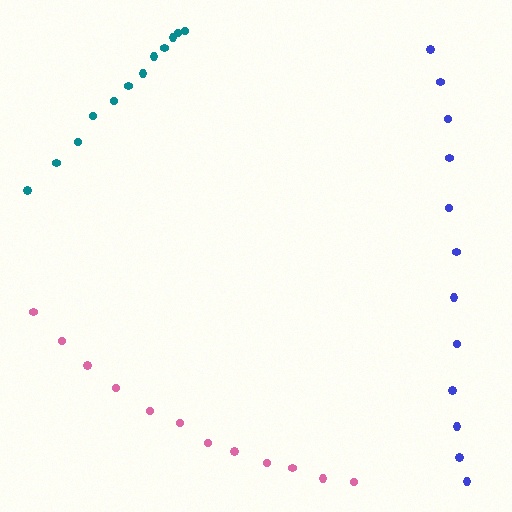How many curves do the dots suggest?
There are 3 distinct paths.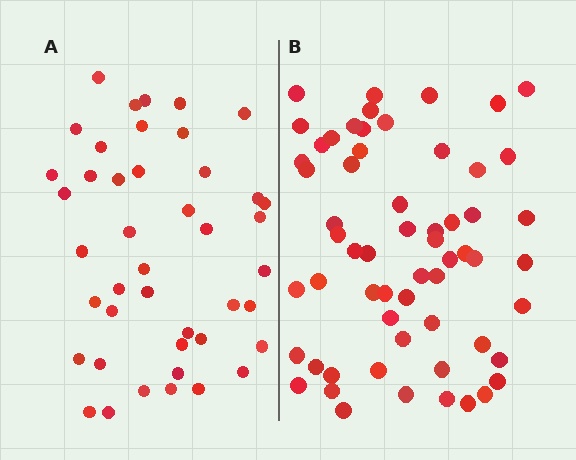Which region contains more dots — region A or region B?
Region B (the right region) has more dots.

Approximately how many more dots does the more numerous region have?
Region B has approximately 15 more dots than region A.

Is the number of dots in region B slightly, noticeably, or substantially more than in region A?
Region B has noticeably more, but not dramatically so. The ratio is roughly 1.4 to 1.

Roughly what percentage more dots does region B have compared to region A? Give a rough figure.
About 40% more.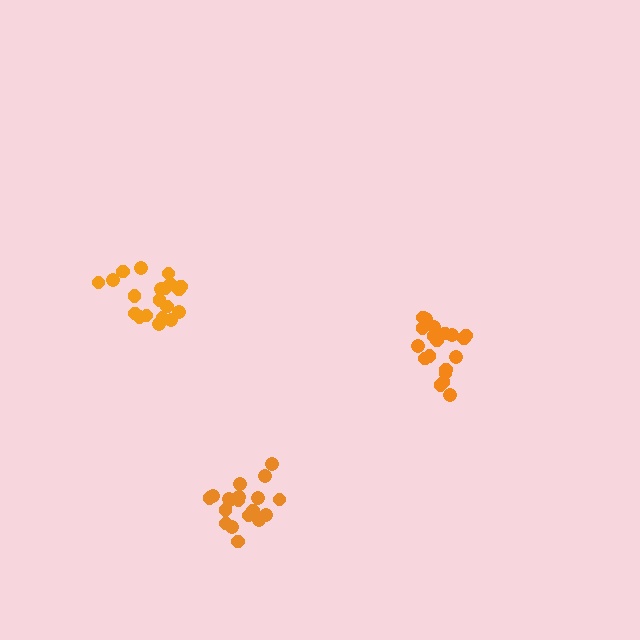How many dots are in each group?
Group 1: 19 dots, Group 2: 20 dots, Group 3: 19 dots (58 total).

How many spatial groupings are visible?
There are 3 spatial groupings.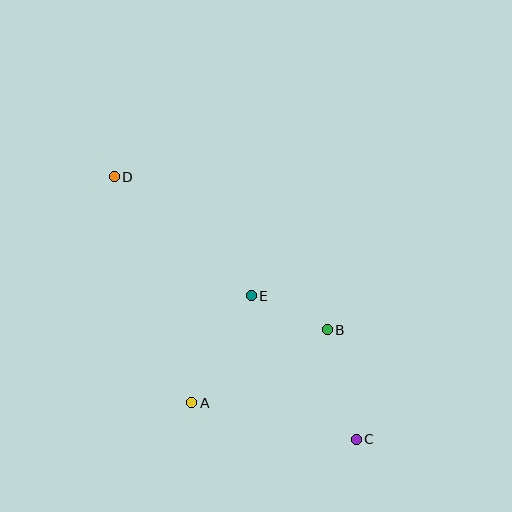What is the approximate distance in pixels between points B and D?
The distance between B and D is approximately 263 pixels.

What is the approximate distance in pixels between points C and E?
The distance between C and E is approximately 178 pixels.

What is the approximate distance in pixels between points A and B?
The distance between A and B is approximately 154 pixels.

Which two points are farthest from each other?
Points C and D are farthest from each other.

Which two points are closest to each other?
Points B and E are closest to each other.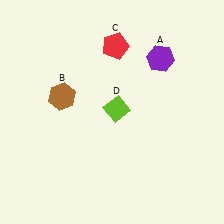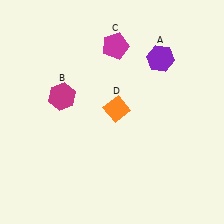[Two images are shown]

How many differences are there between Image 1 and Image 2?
There are 3 differences between the two images.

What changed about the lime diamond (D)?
In Image 1, D is lime. In Image 2, it changed to orange.